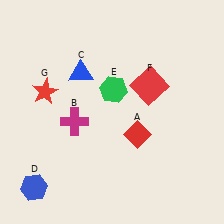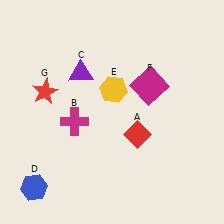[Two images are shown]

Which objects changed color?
C changed from blue to purple. E changed from green to yellow. F changed from red to magenta.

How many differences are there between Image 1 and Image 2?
There are 3 differences between the two images.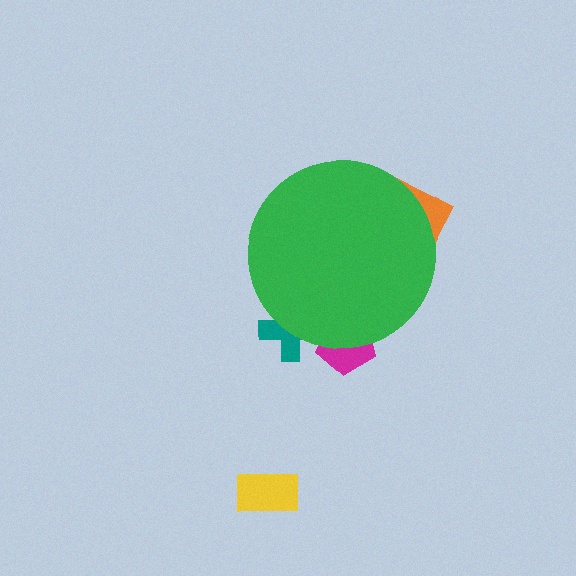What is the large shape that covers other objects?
A green circle.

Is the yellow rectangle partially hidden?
No, the yellow rectangle is fully visible.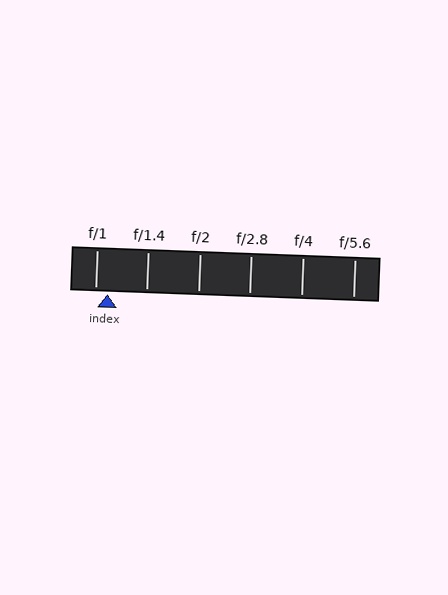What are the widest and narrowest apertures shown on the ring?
The widest aperture shown is f/1 and the narrowest is f/5.6.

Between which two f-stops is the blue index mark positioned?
The index mark is between f/1 and f/1.4.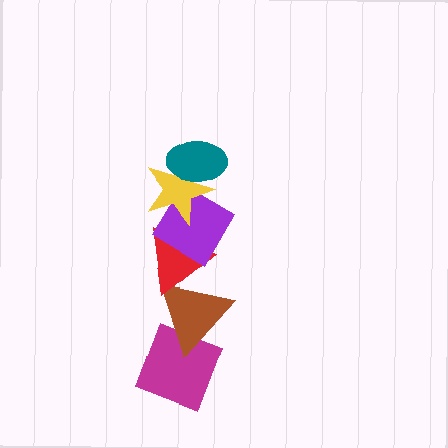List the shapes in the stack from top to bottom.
From top to bottom: the teal ellipse, the yellow star, the purple diamond, the red triangle, the brown triangle, the magenta diamond.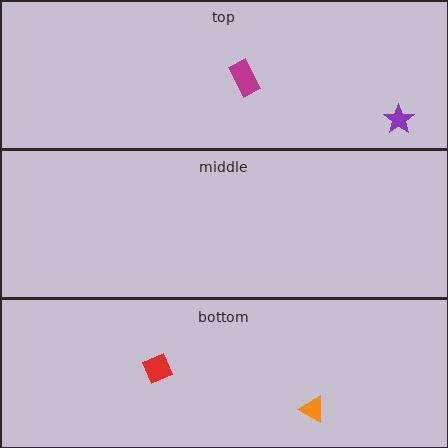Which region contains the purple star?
The top region.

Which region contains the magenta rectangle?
The top region.